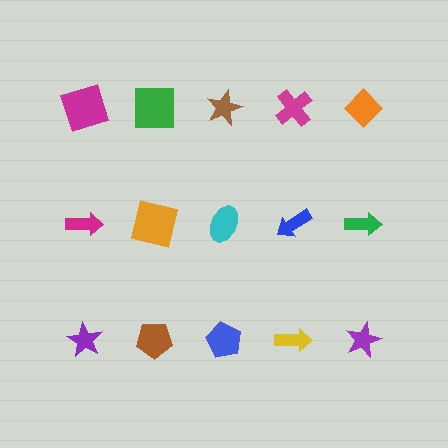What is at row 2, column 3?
A cyan ellipse.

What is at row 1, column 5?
An orange diamond.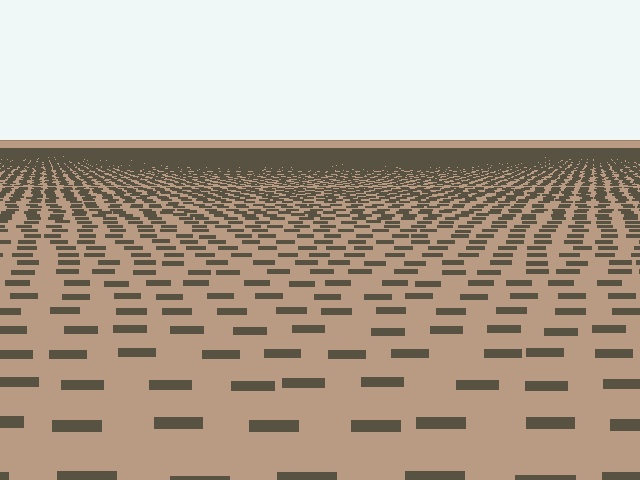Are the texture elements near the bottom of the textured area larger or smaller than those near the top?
Larger. Near the bottom, elements are closer to the viewer and appear at a bigger on-screen size.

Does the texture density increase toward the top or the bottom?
Density increases toward the top.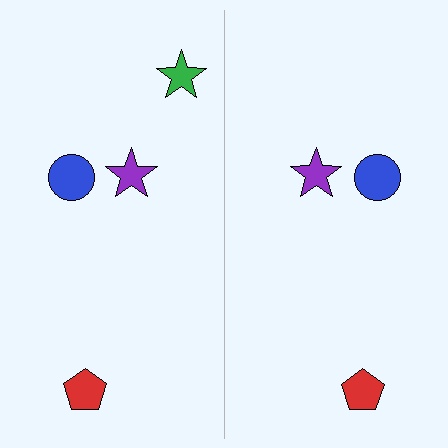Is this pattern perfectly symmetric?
No, the pattern is not perfectly symmetric. A green star is missing from the right side.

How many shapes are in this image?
There are 7 shapes in this image.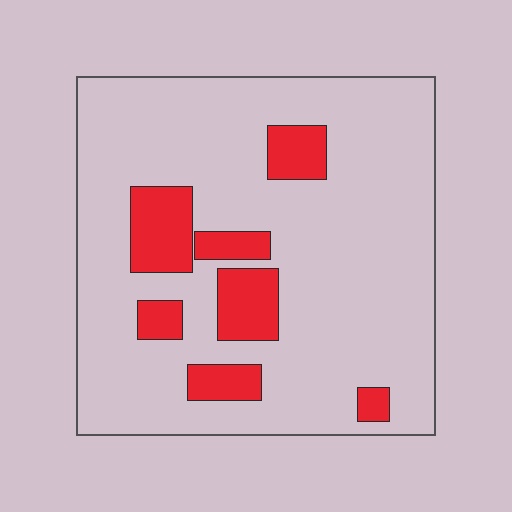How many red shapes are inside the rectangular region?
7.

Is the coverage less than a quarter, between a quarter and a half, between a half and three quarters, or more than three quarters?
Less than a quarter.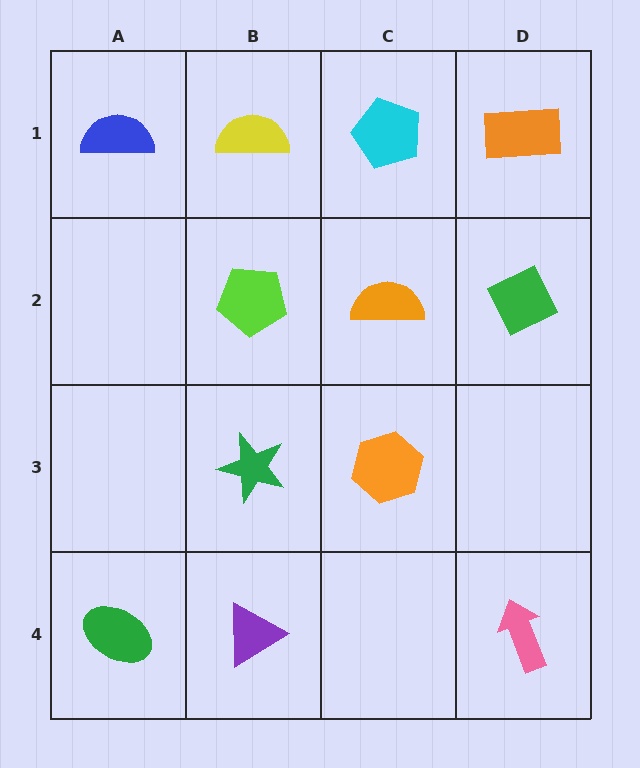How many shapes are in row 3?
2 shapes.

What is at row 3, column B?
A green star.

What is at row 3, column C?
An orange hexagon.